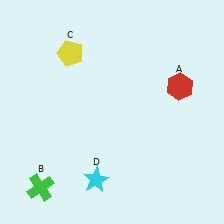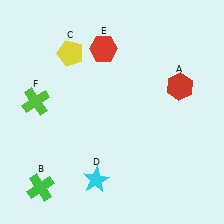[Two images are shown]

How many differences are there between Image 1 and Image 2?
There are 2 differences between the two images.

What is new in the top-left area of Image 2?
A red hexagon (E) was added in the top-left area of Image 2.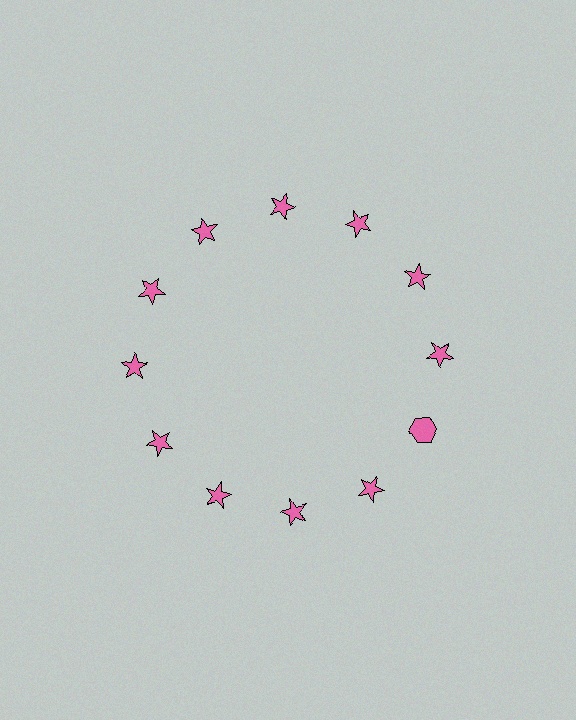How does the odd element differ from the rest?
It has a different shape: hexagon instead of star.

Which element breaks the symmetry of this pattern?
The pink hexagon at roughly the 4 o'clock position breaks the symmetry. All other shapes are pink stars.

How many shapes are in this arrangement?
There are 12 shapes arranged in a ring pattern.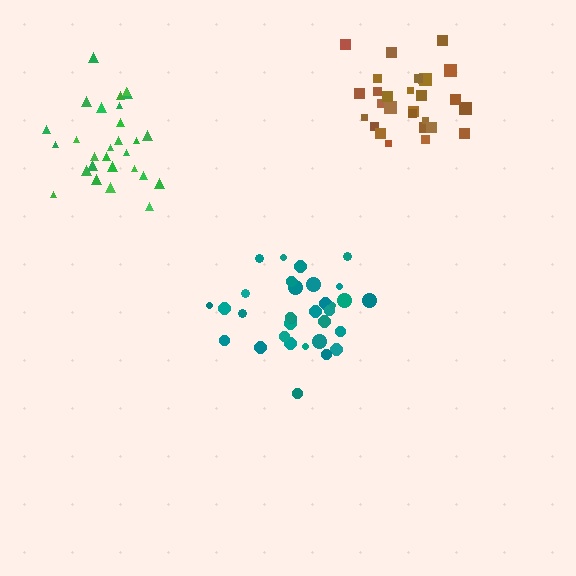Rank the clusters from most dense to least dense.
brown, green, teal.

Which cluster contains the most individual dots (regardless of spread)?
Teal (33).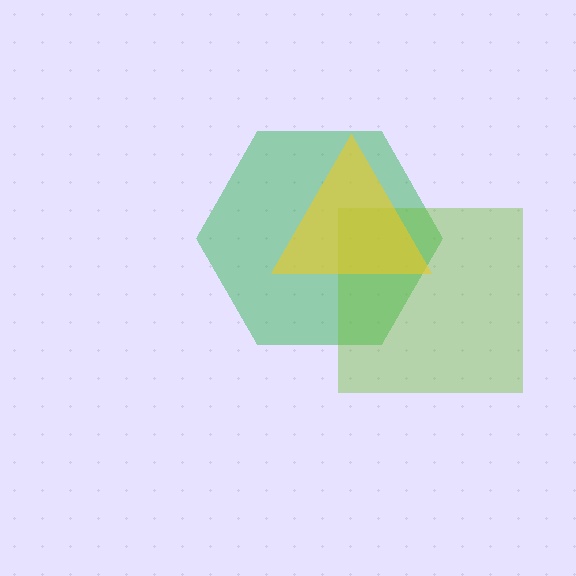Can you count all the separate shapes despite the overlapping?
Yes, there are 3 separate shapes.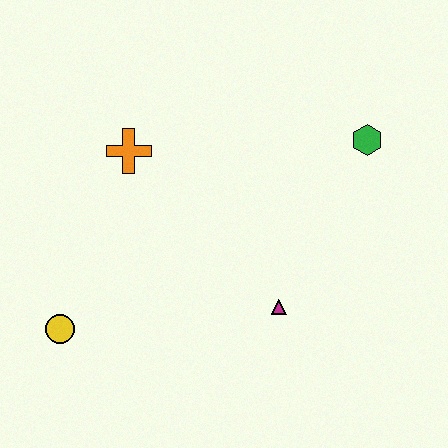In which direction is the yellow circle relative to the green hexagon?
The yellow circle is to the left of the green hexagon.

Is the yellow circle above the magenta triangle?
No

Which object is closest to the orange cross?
The yellow circle is closest to the orange cross.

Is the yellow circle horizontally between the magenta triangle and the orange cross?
No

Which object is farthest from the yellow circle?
The green hexagon is farthest from the yellow circle.